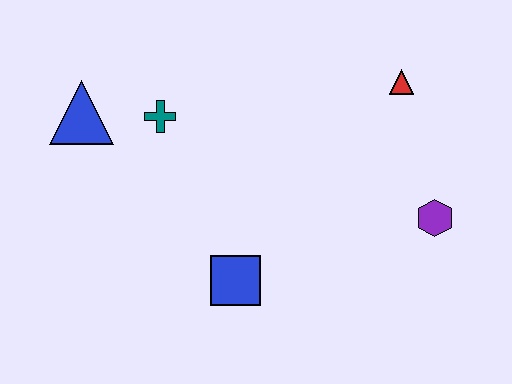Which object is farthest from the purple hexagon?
The blue triangle is farthest from the purple hexagon.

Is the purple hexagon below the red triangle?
Yes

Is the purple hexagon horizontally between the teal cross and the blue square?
No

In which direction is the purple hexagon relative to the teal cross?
The purple hexagon is to the right of the teal cross.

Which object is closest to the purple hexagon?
The red triangle is closest to the purple hexagon.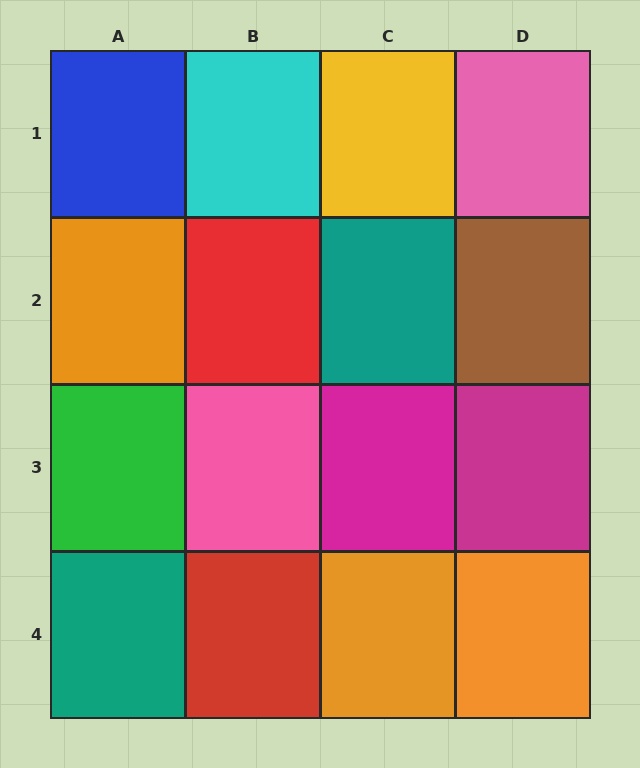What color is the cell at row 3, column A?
Green.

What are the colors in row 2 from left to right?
Orange, red, teal, brown.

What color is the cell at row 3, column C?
Magenta.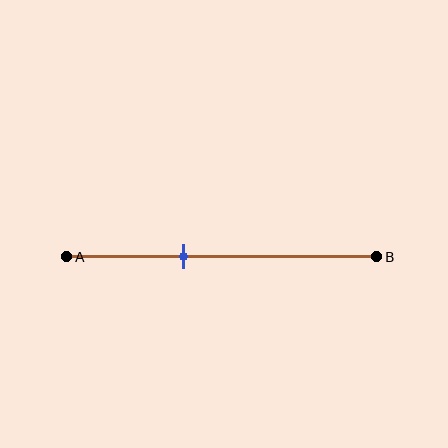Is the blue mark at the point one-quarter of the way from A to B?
No, the mark is at about 40% from A, not at the 25% one-quarter point.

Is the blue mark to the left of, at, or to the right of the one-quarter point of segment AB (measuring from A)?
The blue mark is to the right of the one-quarter point of segment AB.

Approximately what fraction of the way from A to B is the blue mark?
The blue mark is approximately 40% of the way from A to B.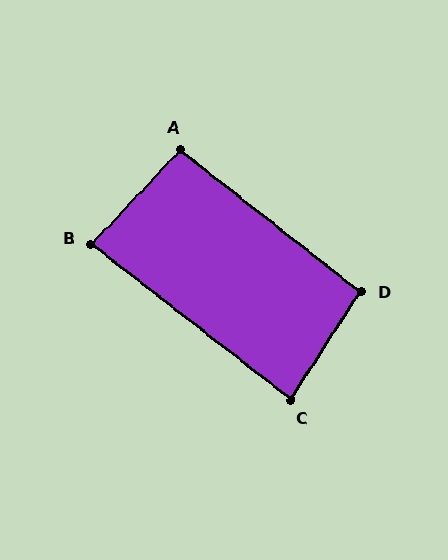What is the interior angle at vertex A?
Approximately 95 degrees (obtuse).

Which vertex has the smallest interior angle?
B, at approximately 85 degrees.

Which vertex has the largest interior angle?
D, at approximately 95 degrees.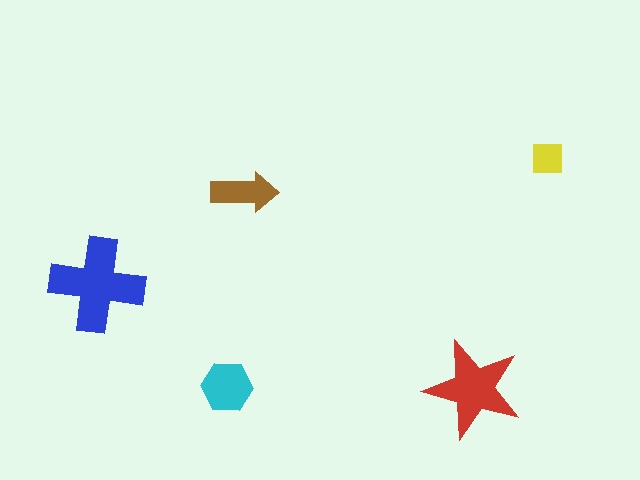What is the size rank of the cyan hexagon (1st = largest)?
3rd.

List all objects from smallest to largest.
The yellow square, the brown arrow, the cyan hexagon, the red star, the blue cross.